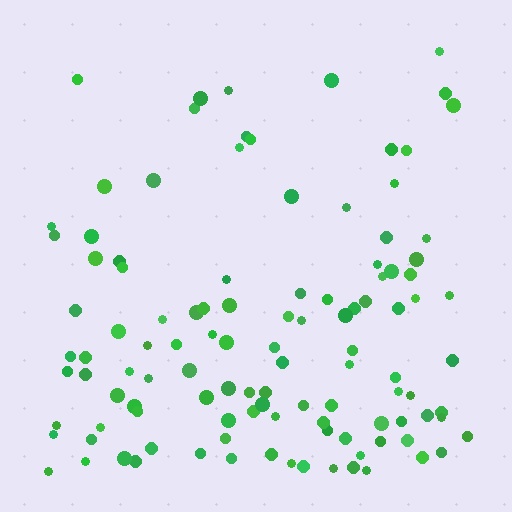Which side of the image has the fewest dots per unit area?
The top.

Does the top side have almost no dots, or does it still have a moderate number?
Still a moderate number, just noticeably fewer than the bottom.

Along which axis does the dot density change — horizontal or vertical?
Vertical.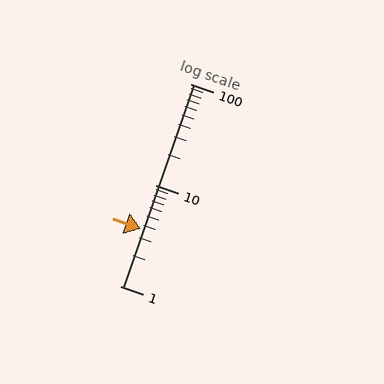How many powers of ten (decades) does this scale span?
The scale spans 2 decades, from 1 to 100.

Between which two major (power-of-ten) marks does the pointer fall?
The pointer is between 1 and 10.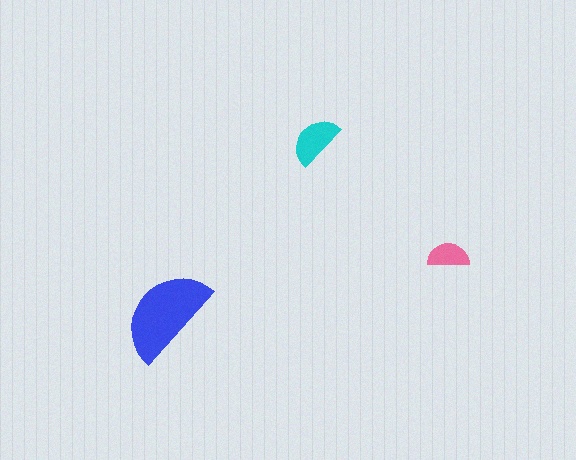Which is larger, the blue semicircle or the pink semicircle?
The blue one.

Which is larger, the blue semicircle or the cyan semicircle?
The blue one.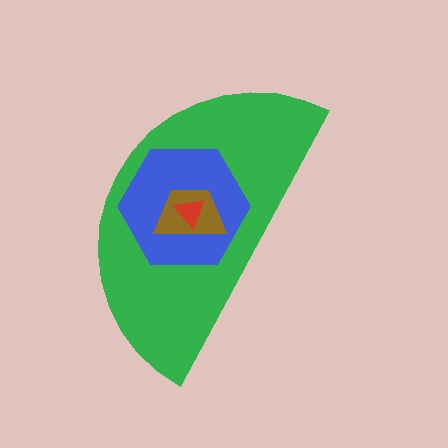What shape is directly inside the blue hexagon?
The brown trapezoid.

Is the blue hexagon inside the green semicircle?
Yes.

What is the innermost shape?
The red triangle.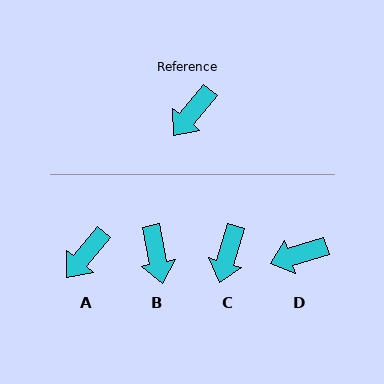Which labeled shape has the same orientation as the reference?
A.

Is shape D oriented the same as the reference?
No, it is off by about 33 degrees.